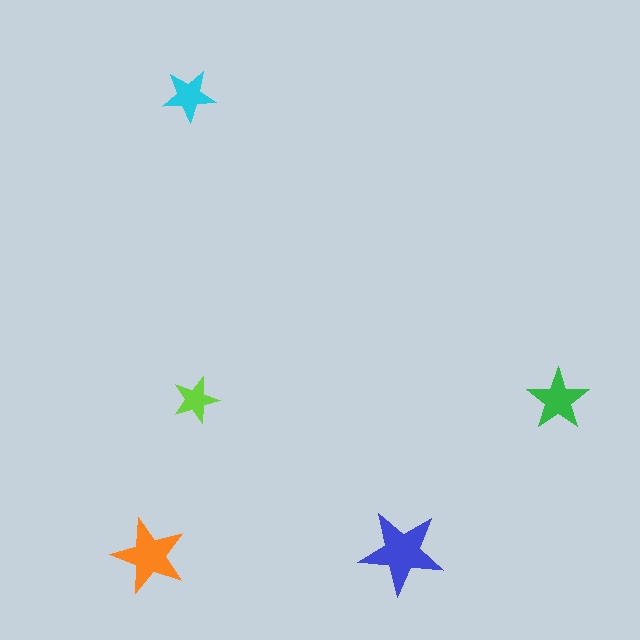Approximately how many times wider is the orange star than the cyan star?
About 1.5 times wider.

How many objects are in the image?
There are 5 objects in the image.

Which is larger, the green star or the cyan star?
The green one.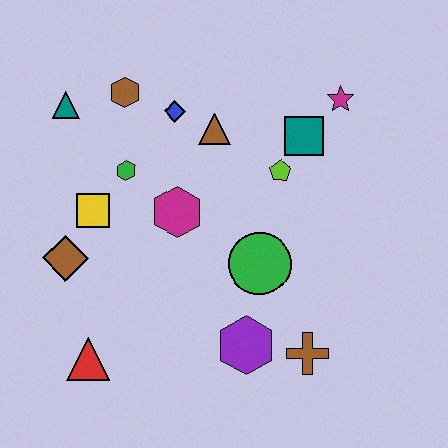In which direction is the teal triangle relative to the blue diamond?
The teal triangle is to the left of the blue diamond.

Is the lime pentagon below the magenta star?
Yes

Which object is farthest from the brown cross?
The teal triangle is farthest from the brown cross.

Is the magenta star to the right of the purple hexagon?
Yes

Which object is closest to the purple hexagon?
The brown cross is closest to the purple hexagon.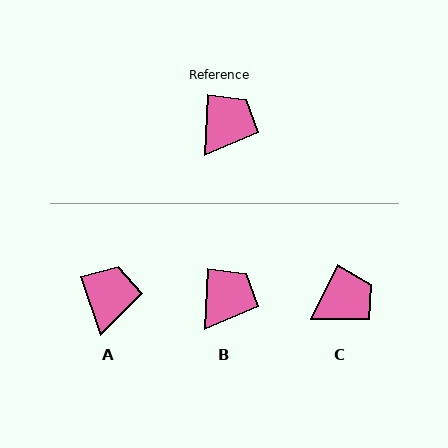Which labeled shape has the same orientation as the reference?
B.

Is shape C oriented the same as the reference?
No, it is off by about 23 degrees.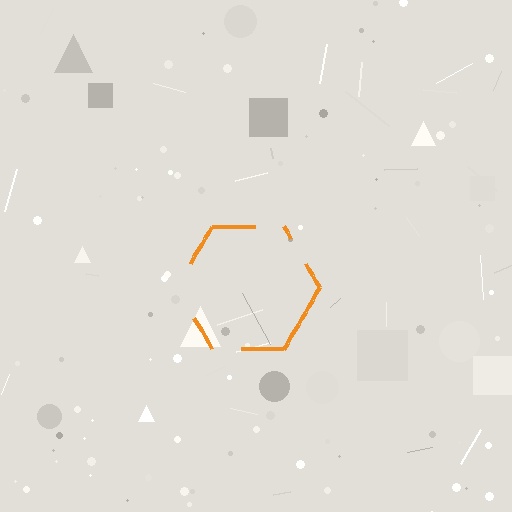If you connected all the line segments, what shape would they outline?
They would outline a hexagon.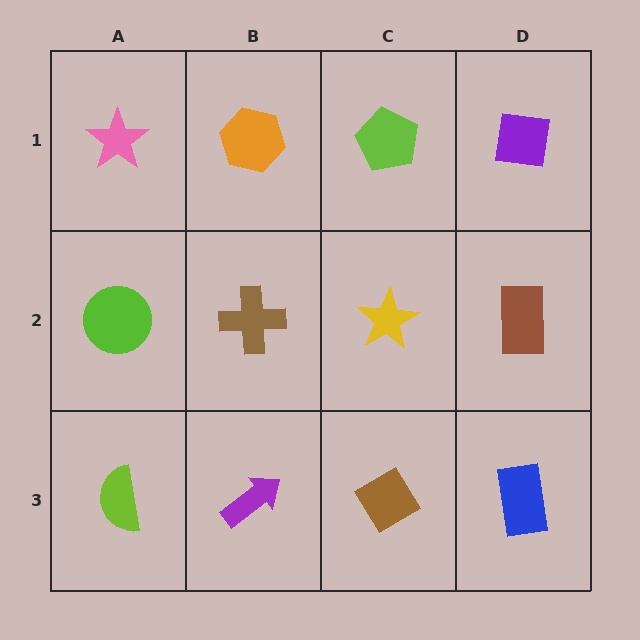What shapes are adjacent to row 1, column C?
A yellow star (row 2, column C), an orange hexagon (row 1, column B), a purple square (row 1, column D).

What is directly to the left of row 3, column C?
A purple arrow.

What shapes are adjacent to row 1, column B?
A brown cross (row 2, column B), a pink star (row 1, column A), a lime pentagon (row 1, column C).